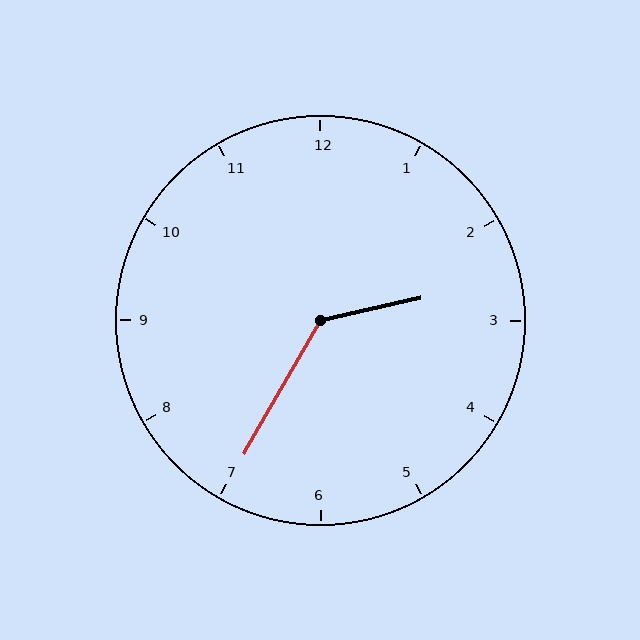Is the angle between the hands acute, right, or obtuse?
It is obtuse.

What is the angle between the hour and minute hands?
Approximately 132 degrees.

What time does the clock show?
2:35.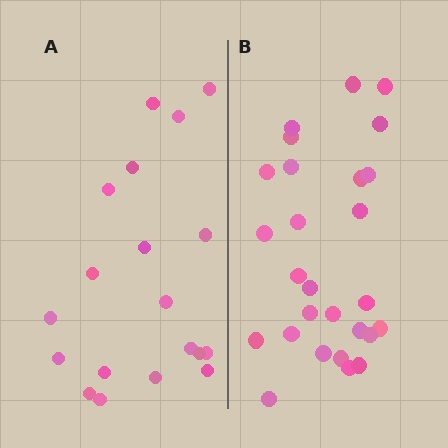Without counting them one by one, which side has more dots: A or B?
Region B (the right region) has more dots.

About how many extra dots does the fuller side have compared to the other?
Region B has roughly 8 or so more dots than region A.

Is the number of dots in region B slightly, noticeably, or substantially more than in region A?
Region B has noticeably more, but not dramatically so. The ratio is roughly 1.4 to 1.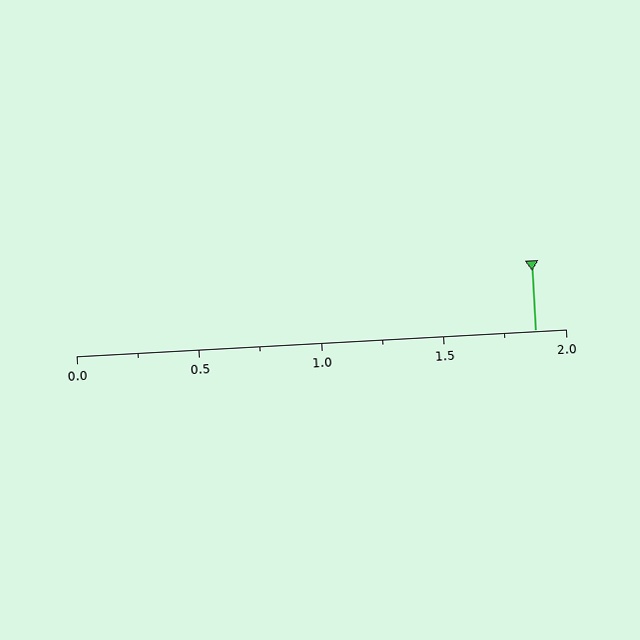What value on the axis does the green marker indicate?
The marker indicates approximately 1.88.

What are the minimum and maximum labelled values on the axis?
The axis runs from 0.0 to 2.0.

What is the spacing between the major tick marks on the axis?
The major ticks are spaced 0.5 apart.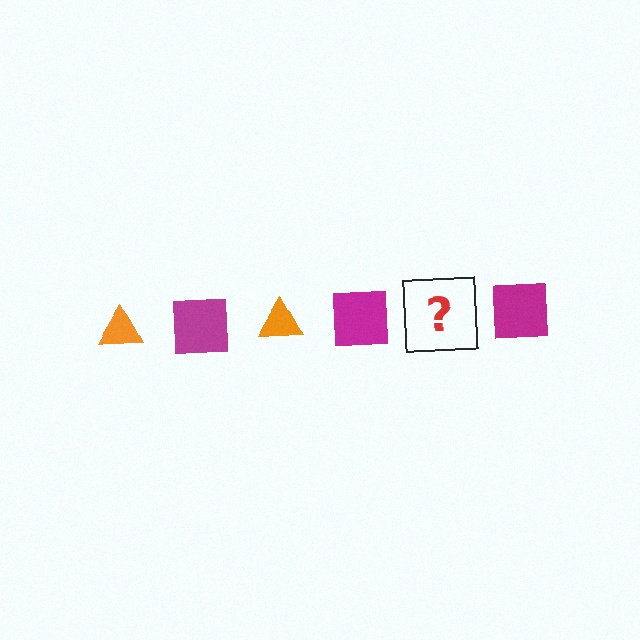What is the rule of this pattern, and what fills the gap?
The rule is that the pattern alternates between orange triangle and magenta square. The gap should be filled with an orange triangle.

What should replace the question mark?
The question mark should be replaced with an orange triangle.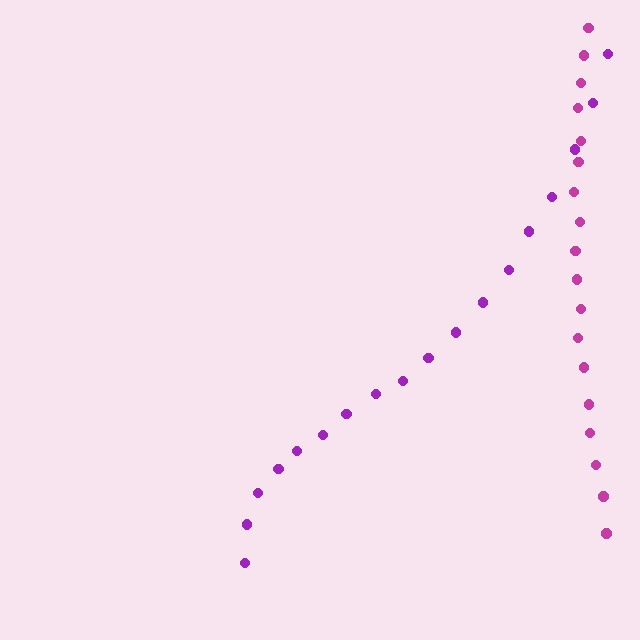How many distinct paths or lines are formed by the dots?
There are 2 distinct paths.